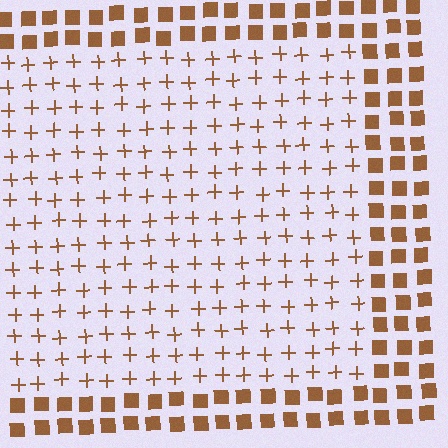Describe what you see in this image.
The image is filled with small brown elements arranged in a uniform grid. A rectangle-shaped region contains plus signs, while the surrounding area contains squares. The boundary is defined purely by the change in element shape.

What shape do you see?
I see a rectangle.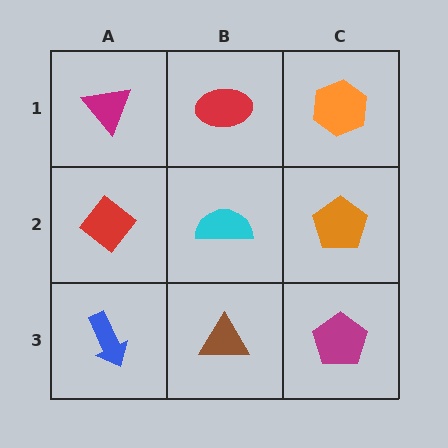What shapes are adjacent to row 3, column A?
A red diamond (row 2, column A), a brown triangle (row 3, column B).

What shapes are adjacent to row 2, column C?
An orange hexagon (row 1, column C), a magenta pentagon (row 3, column C), a cyan semicircle (row 2, column B).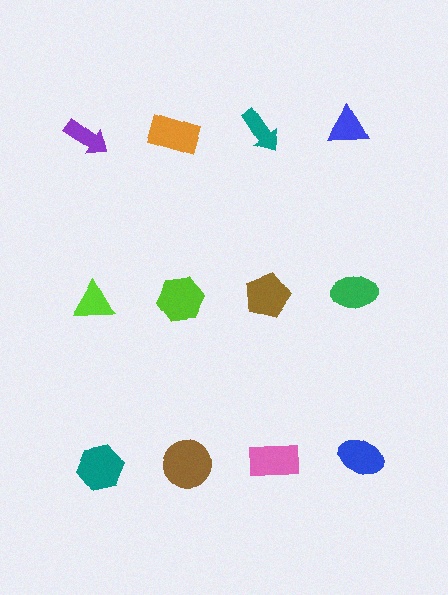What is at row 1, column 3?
A teal arrow.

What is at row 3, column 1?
A teal hexagon.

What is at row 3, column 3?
A pink rectangle.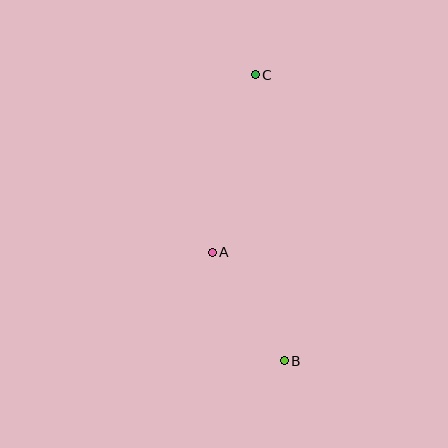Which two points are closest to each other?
Points A and B are closest to each other.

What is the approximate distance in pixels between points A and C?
The distance between A and C is approximately 182 pixels.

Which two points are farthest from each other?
Points B and C are farthest from each other.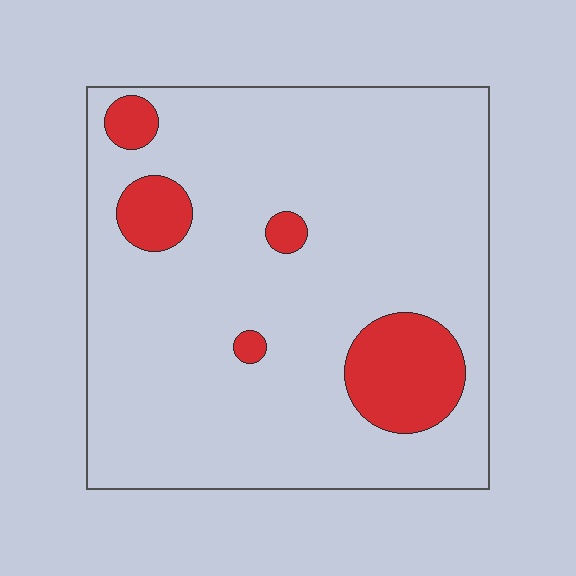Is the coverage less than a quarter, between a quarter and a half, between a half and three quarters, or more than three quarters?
Less than a quarter.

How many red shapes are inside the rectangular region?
5.